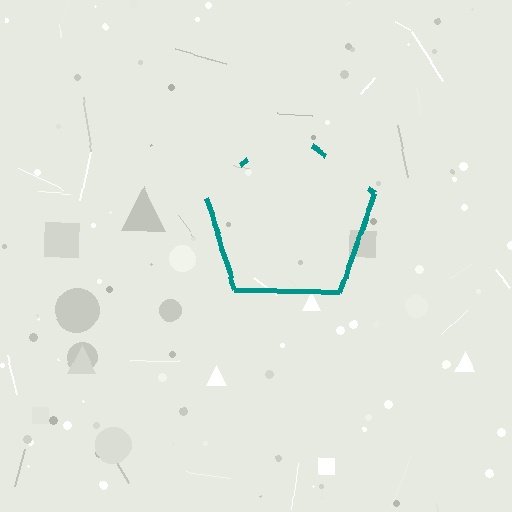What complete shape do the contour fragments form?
The contour fragments form a pentagon.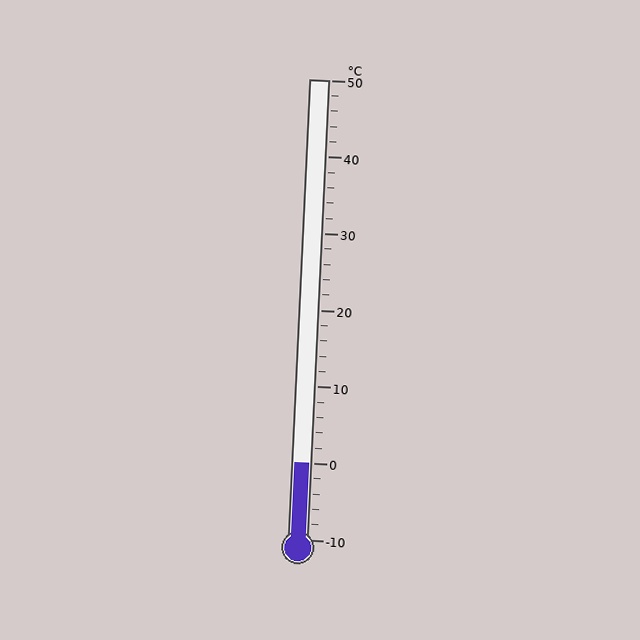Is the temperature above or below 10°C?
The temperature is below 10°C.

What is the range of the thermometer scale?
The thermometer scale ranges from -10°C to 50°C.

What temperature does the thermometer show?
The thermometer shows approximately 0°C.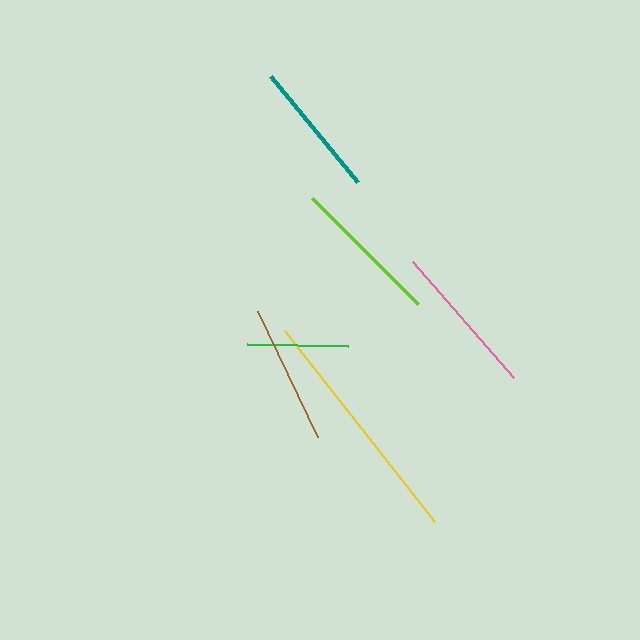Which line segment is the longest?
The yellow line is the longest at approximately 243 pixels.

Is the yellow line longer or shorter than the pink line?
The yellow line is longer than the pink line.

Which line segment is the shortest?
The green line is the shortest at approximately 102 pixels.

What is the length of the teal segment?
The teal segment is approximately 136 pixels long.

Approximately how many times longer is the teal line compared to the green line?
The teal line is approximately 1.3 times the length of the green line.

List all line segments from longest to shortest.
From longest to shortest: yellow, pink, lime, brown, teal, green.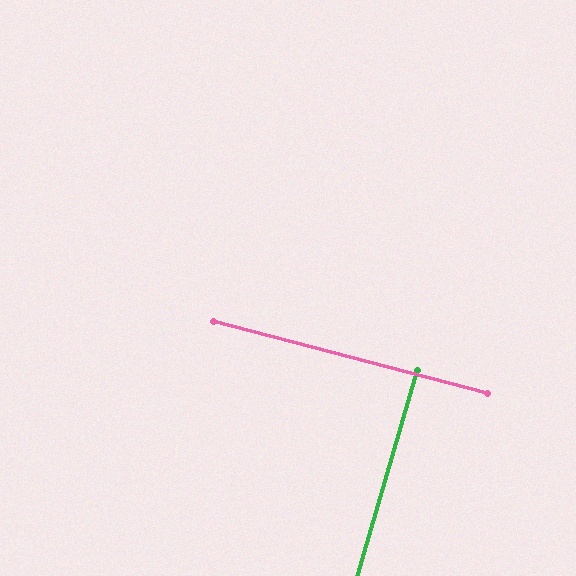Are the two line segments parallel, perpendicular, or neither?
Perpendicular — they meet at approximately 89°.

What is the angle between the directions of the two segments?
Approximately 89 degrees.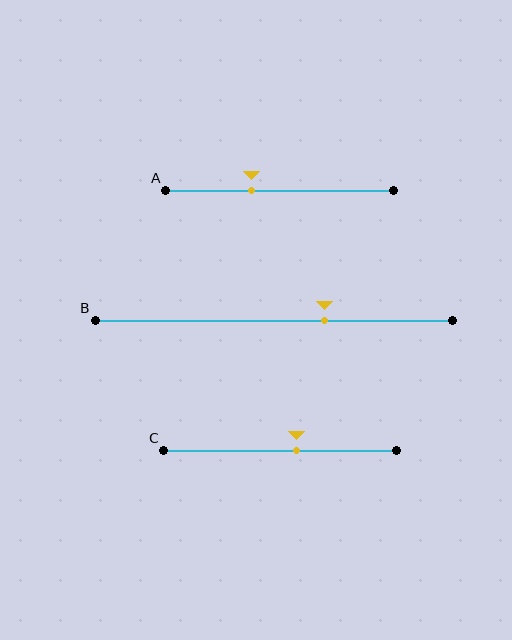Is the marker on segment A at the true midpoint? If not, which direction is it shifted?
No, the marker on segment A is shifted to the left by about 12% of the segment length.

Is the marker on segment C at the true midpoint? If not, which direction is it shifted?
No, the marker on segment C is shifted to the right by about 7% of the segment length.